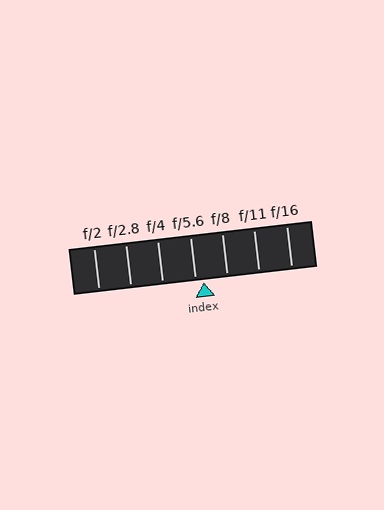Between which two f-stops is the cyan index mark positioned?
The index mark is between f/5.6 and f/8.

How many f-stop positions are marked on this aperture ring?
There are 7 f-stop positions marked.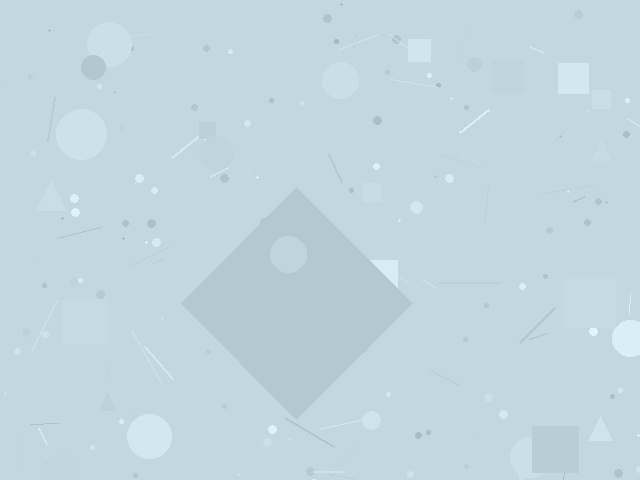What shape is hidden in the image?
A diamond is hidden in the image.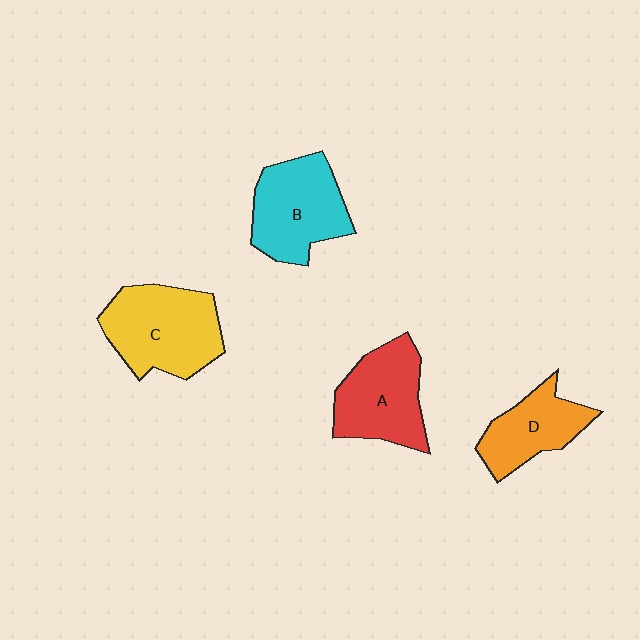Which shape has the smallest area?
Shape D (orange).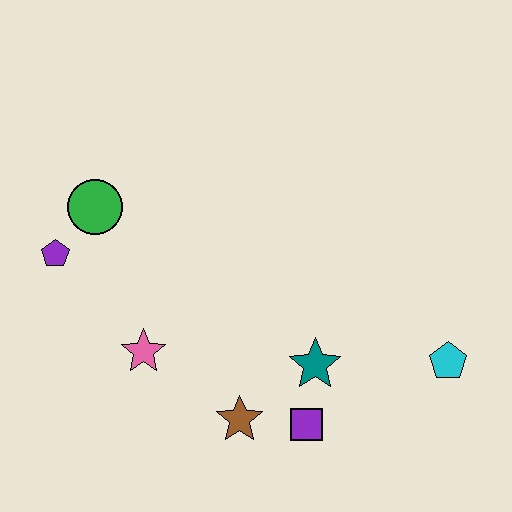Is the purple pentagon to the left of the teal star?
Yes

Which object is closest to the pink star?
The brown star is closest to the pink star.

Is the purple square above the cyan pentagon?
No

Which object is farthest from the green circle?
The cyan pentagon is farthest from the green circle.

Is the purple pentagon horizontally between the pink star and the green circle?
No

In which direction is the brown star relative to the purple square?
The brown star is to the left of the purple square.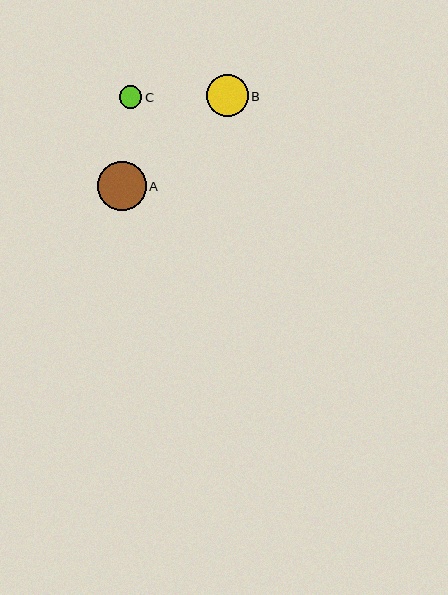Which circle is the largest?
Circle A is the largest with a size of approximately 49 pixels.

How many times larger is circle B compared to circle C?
Circle B is approximately 1.8 times the size of circle C.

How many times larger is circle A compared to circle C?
Circle A is approximately 2.1 times the size of circle C.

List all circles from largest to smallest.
From largest to smallest: A, B, C.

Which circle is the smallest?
Circle C is the smallest with a size of approximately 23 pixels.